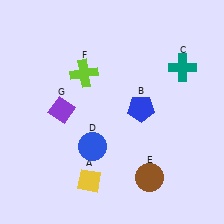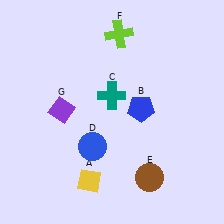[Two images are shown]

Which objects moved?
The objects that moved are: the teal cross (C), the lime cross (F).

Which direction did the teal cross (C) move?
The teal cross (C) moved left.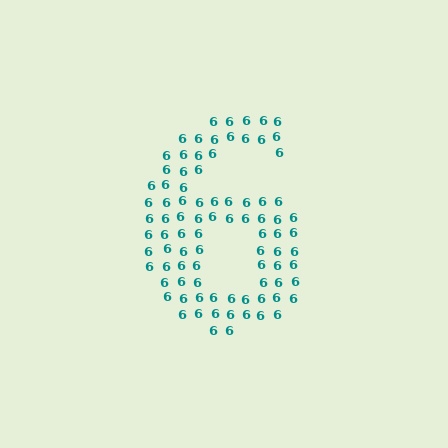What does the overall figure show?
The overall figure shows the digit 6.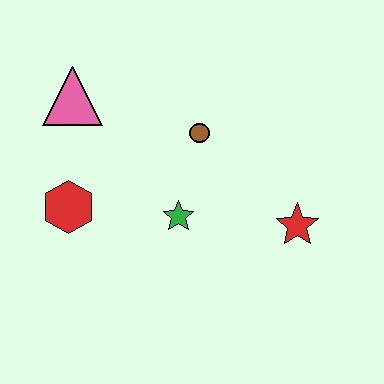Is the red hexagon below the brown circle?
Yes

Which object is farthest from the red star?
The pink triangle is farthest from the red star.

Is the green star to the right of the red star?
No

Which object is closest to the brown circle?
The green star is closest to the brown circle.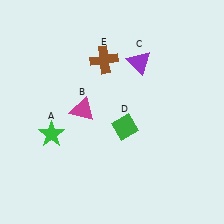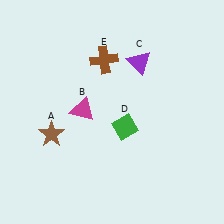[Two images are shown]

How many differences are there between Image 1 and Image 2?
There is 1 difference between the two images.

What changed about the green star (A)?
In Image 1, A is green. In Image 2, it changed to brown.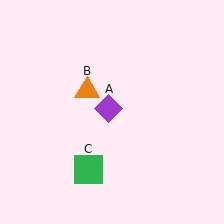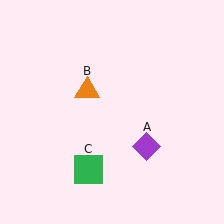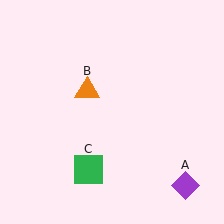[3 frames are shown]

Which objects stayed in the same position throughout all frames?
Orange triangle (object B) and green square (object C) remained stationary.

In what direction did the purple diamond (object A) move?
The purple diamond (object A) moved down and to the right.